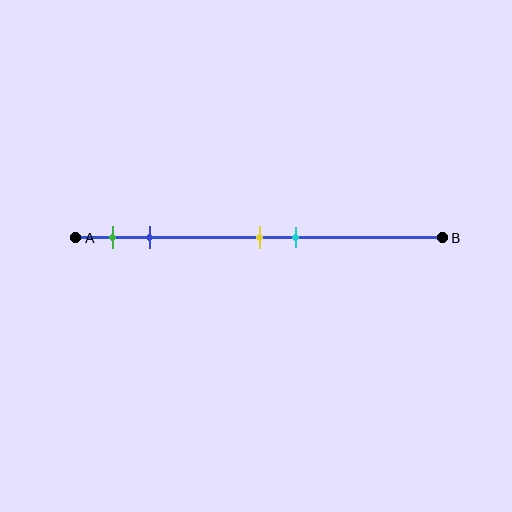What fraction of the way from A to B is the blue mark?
The blue mark is approximately 20% (0.2) of the way from A to B.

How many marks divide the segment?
There are 4 marks dividing the segment.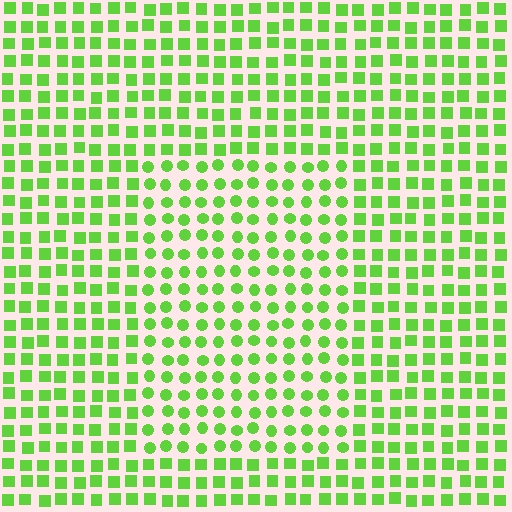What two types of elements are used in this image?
The image uses circles inside the rectangle region and squares outside it.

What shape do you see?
I see a rectangle.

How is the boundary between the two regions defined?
The boundary is defined by a change in element shape: circles inside vs. squares outside. All elements share the same color and spacing.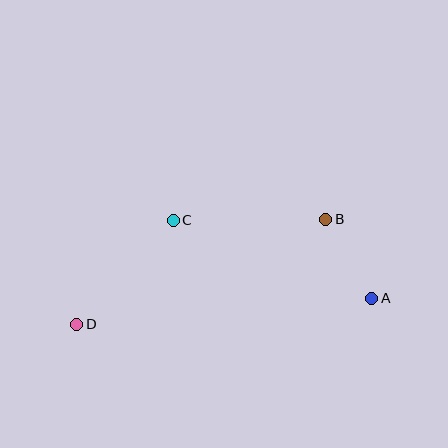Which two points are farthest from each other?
Points A and D are farthest from each other.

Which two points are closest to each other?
Points A and B are closest to each other.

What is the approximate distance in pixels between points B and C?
The distance between B and C is approximately 152 pixels.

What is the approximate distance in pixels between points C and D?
The distance between C and D is approximately 142 pixels.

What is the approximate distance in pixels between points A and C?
The distance between A and C is approximately 213 pixels.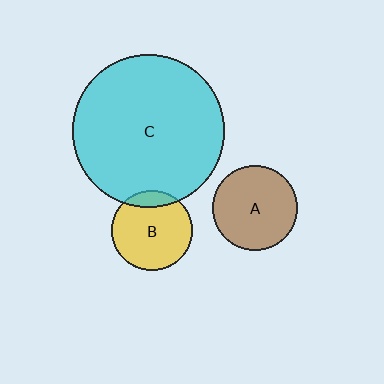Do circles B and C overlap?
Yes.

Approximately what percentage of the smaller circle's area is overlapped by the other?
Approximately 10%.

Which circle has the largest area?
Circle C (cyan).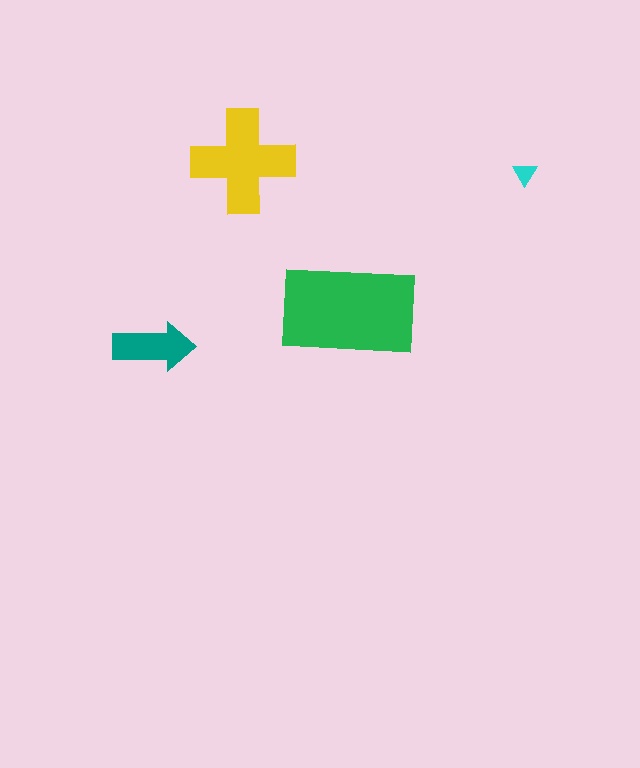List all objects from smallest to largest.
The cyan triangle, the teal arrow, the yellow cross, the green rectangle.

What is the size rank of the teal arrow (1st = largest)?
3rd.